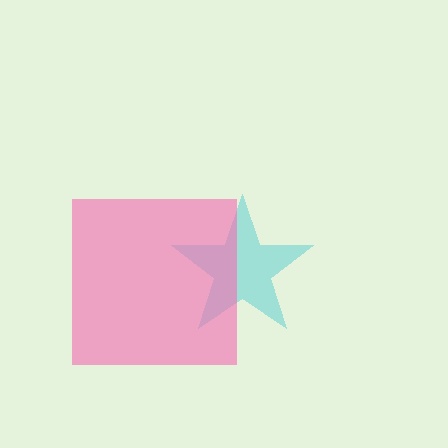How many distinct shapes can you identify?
There are 2 distinct shapes: a cyan star, a pink square.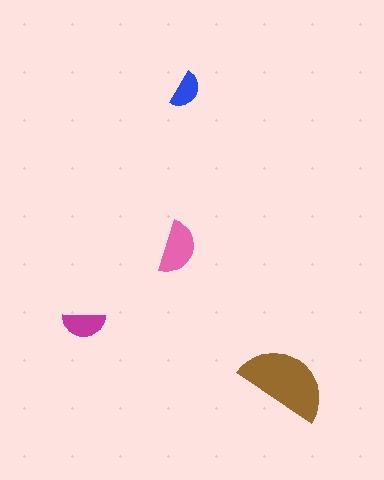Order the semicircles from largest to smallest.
the brown one, the pink one, the magenta one, the blue one.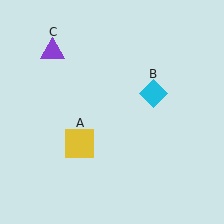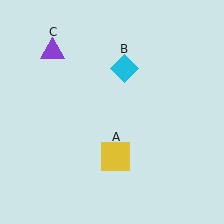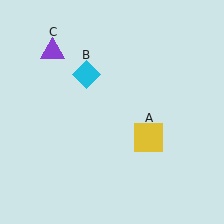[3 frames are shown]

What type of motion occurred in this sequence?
The yellow square (object A), cyan diamond (object B) rotated counterclockwise around the center of the scene.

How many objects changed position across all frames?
2 objects changed position: yellow square (object A), cyan diamond (object B).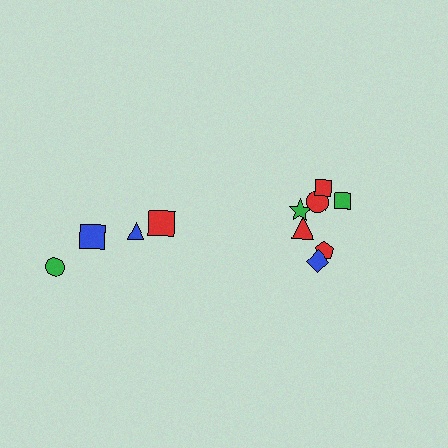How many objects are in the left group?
There are 4 objects.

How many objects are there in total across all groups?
There are 11 objects.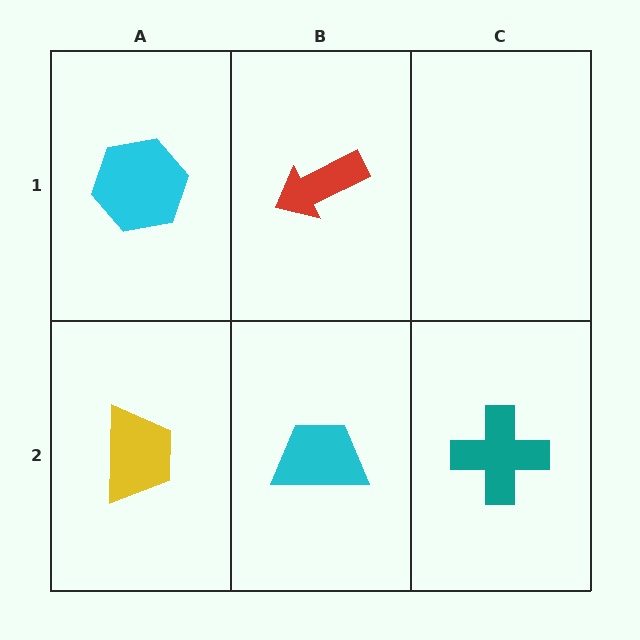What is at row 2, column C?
A teal cross.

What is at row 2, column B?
A cyan trapezoid.